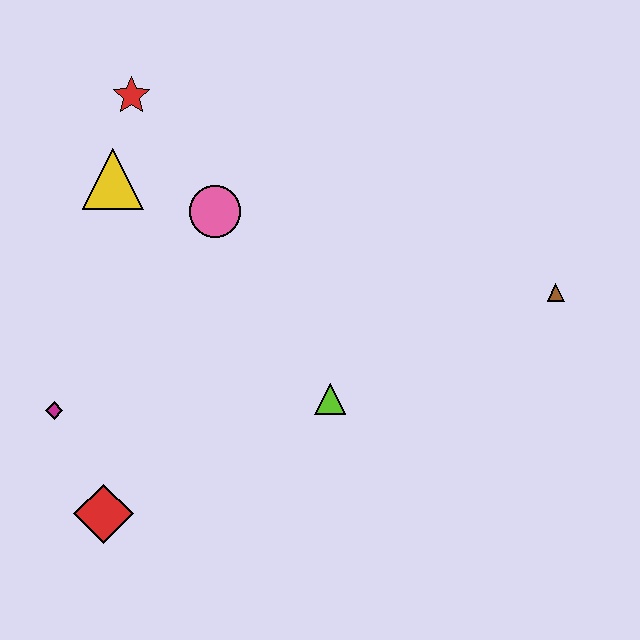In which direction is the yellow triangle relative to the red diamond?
The yellow triangle is above the red diamond.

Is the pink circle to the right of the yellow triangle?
Yes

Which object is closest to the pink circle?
The yellow triangle is closest to the pink circle.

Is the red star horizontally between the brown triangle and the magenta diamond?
Yes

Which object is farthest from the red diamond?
The brown triangle is farthest from the red diamond.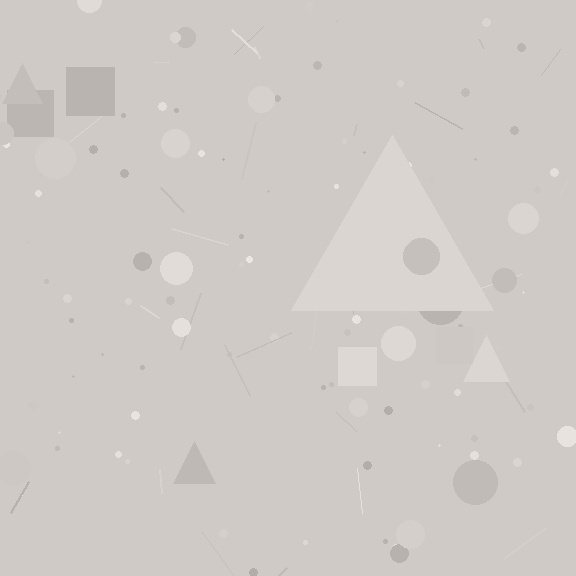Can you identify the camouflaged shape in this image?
The camouflaged shape is a triangle.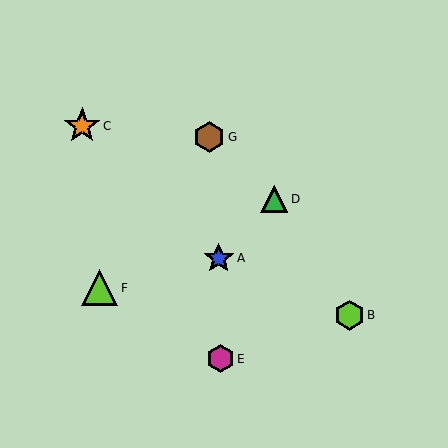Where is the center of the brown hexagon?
The center of the brown hexagon is at (209, 137).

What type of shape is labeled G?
Shape G is a brown hexagon.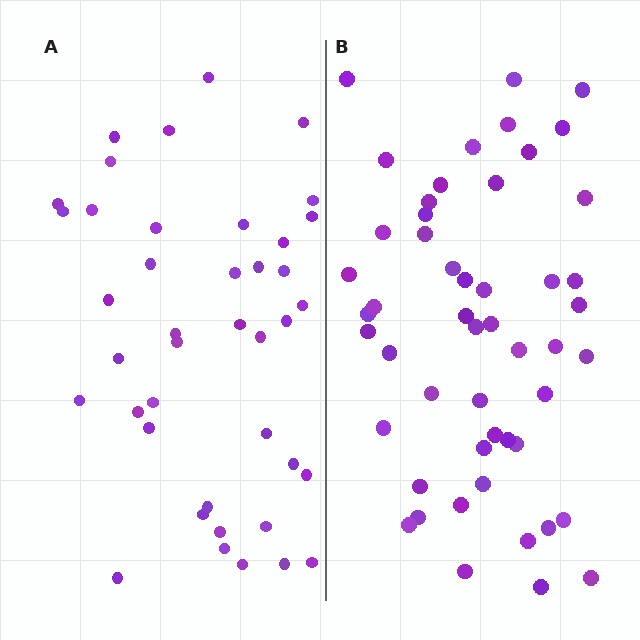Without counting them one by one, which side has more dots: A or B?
Region B (the right region) has more dots.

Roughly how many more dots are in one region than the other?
Region B has roughly 10 or so more dots than region A.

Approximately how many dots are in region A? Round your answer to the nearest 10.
About 40 dots. (The exact count is 41, which rounds to 40.)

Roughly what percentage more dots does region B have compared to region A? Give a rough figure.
About 25% more.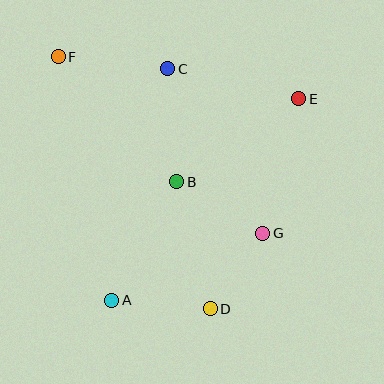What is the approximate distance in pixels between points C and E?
The distance between C and E is approximately 134 pixels.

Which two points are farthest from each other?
Points D and F are farthest from each other.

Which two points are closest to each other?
Points D and G are closest to each other.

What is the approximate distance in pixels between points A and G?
The distance between A and G is approximately 165 pixels.